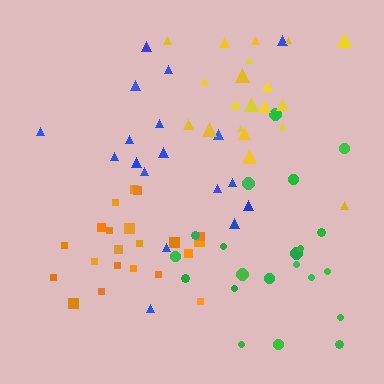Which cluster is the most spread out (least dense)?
Blue.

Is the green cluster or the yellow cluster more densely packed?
Yellow.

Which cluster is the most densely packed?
Orange.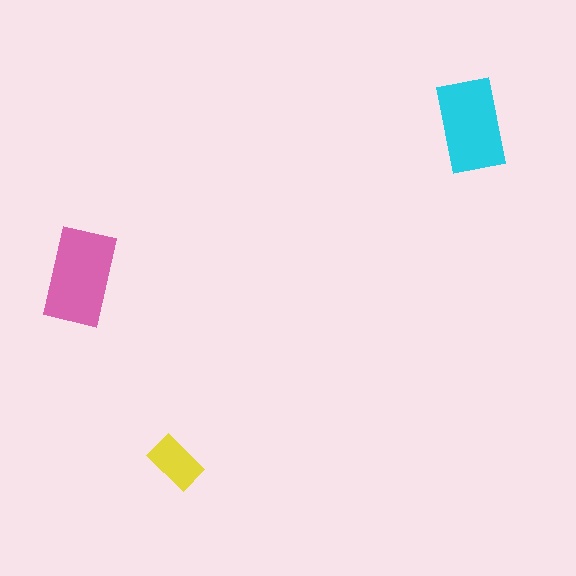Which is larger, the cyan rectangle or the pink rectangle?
The pink one.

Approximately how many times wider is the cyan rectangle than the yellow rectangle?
About 1.5 times wider.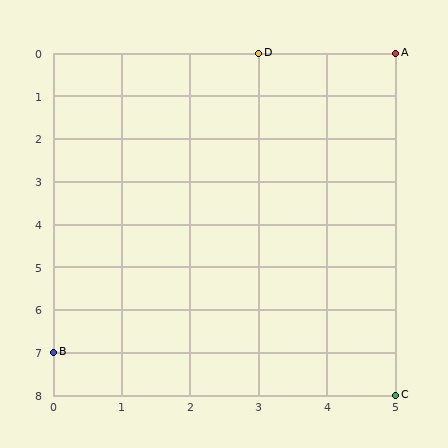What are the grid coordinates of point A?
Point A is at grid coordinates (5, 0).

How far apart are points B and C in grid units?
Points B and C are 5 columns and 1 row apart (about 5.1 grid units diagonally).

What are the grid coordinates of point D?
Point D is at grid coordinates (3, 0).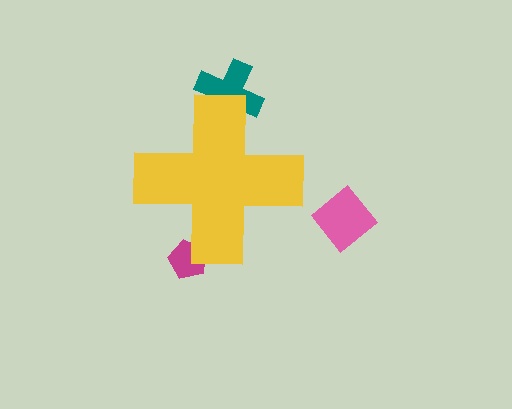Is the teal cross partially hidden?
Yes, the teal cross is partially hidden behind the yellow cross.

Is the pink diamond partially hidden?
No, the pink diamond is fully visible.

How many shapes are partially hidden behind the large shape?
2 shapes are partially hidden.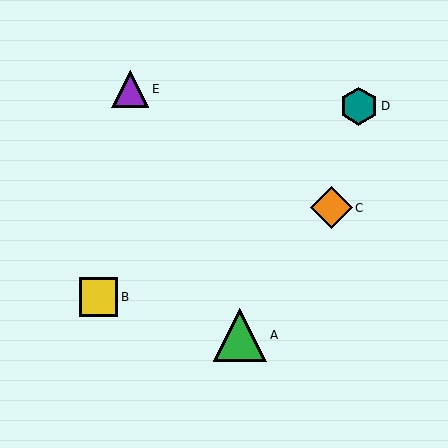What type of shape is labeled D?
Shape D is a teal hexagon.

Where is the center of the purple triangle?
The center of the purple triangle is at (130, 89).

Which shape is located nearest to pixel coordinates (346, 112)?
The teal hexagon (labeled D) at (359, 106) is nearest to that location.